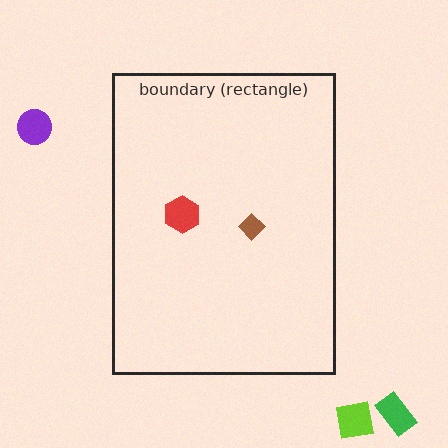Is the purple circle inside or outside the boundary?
Outside.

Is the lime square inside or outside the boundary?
Outside.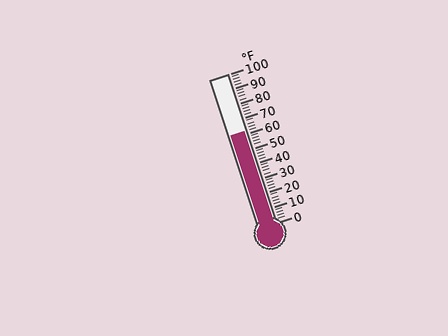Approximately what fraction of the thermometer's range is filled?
The thermometer is filled to approximately 60% of its range.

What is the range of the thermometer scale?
The thermometer scale ranges from 0°F to 100°F.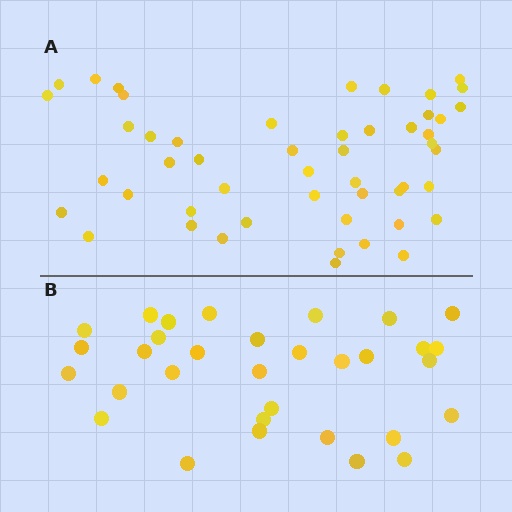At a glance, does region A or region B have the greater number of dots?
Region A (the top region) has more dots.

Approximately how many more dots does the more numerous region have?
Region A has approximately 20 more dots than region B.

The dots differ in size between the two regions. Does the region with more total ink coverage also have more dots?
No. Region B has more total ink coverage because its dots are larger, but region A actually contains more individual dots. Total area can be misleading — the number of items is what matters here.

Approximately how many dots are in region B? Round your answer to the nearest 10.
About 30 dots. (The exact count is 32, which rounds to 30.)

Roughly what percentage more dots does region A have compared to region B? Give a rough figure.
About 55% more.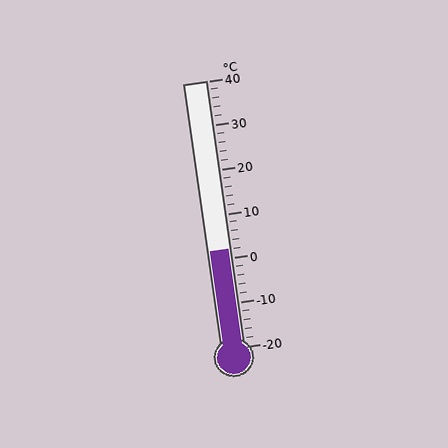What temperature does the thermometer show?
The thermometer shows approximately 2°C.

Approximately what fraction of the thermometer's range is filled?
The thermometer is filled to approximately 35% of its range.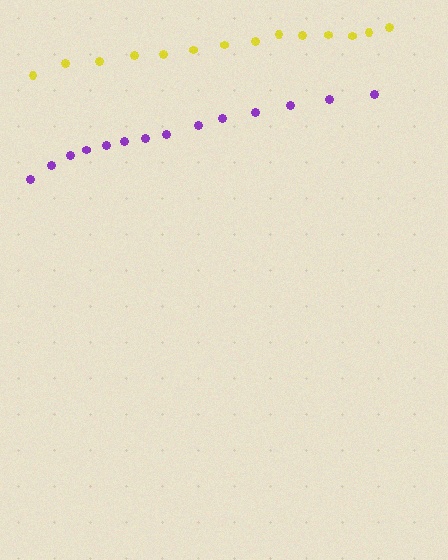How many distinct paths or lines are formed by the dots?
There are 2 distinct paths.